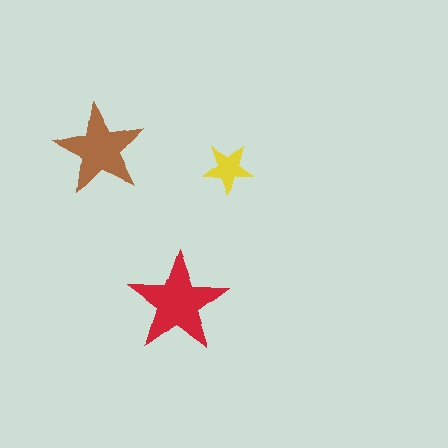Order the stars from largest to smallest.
the red one, the brown one, the yellow one.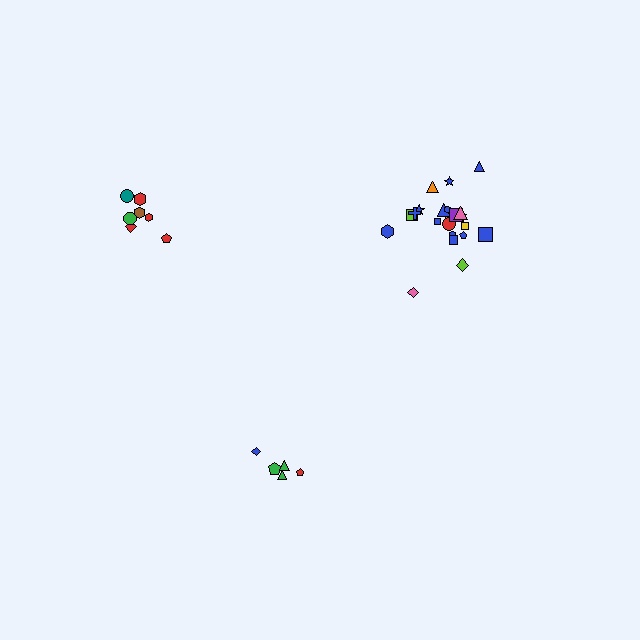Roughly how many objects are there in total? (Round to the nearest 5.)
Roughly 35 objects in total.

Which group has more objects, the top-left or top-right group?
The top-right group.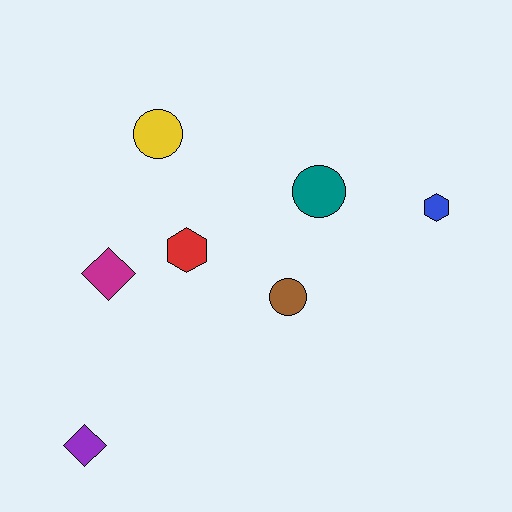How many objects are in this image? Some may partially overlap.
There are 7 objects.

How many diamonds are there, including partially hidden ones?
There are 2 diamonds.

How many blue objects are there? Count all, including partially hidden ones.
There is 1 blue object.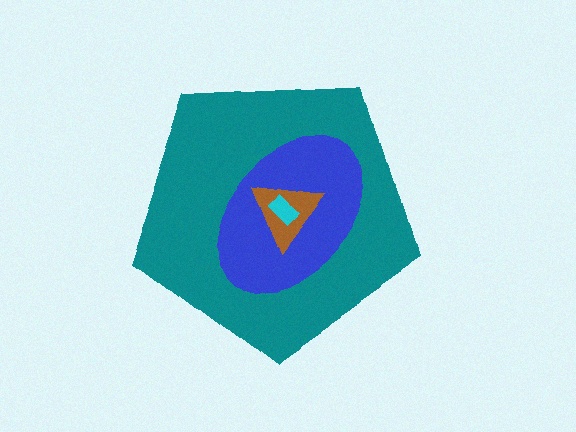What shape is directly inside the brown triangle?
The cyan rectangle.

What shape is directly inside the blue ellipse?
The brown triangle.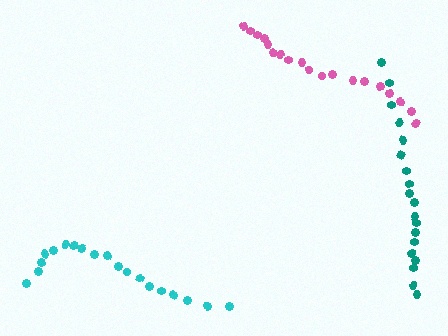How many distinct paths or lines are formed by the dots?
There are 3 distinct paths.